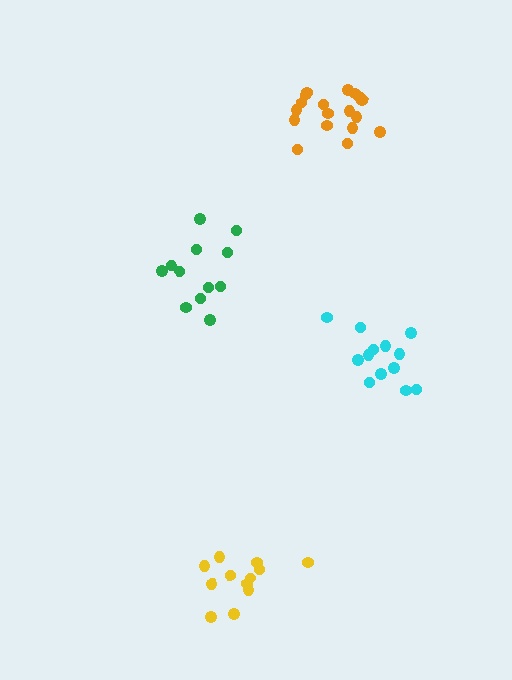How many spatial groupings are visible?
There are 4 spatial groupings.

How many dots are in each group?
Group 1: 13 dots, Group 2: 18 dots, Group 3: 12 dots, Group 4: 12 dots (55 total).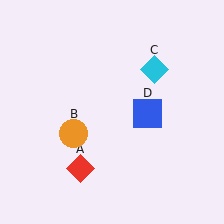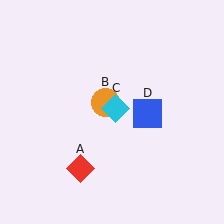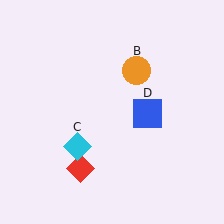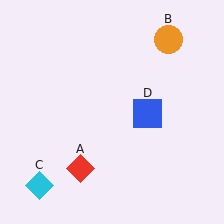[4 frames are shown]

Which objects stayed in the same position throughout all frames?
Red diamond (object A) and blue square (object D) remained stationary.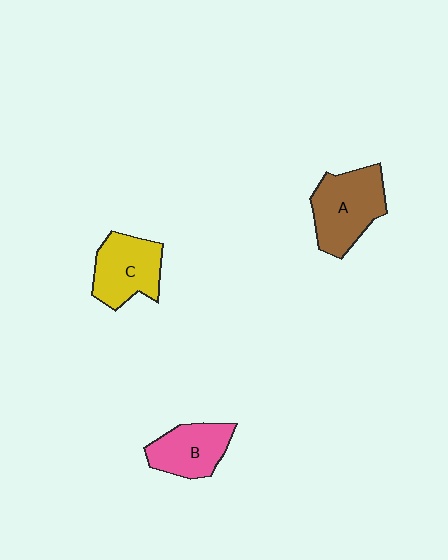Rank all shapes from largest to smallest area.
From largest to smallest: A (brown), C (yellow), B (pink).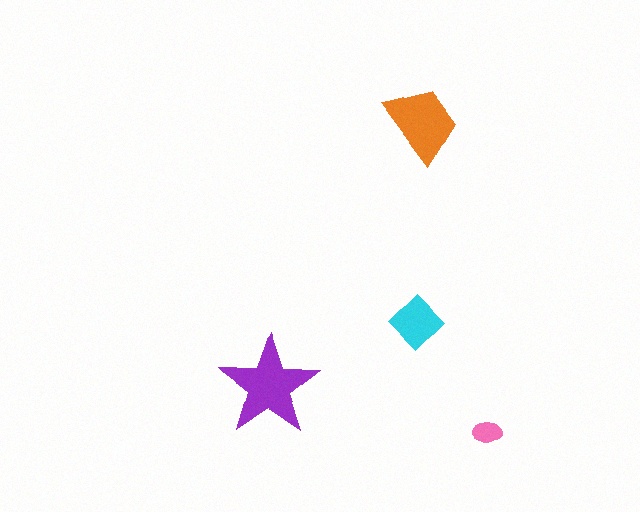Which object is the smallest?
The pink ellipse.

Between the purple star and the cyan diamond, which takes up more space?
The purple star.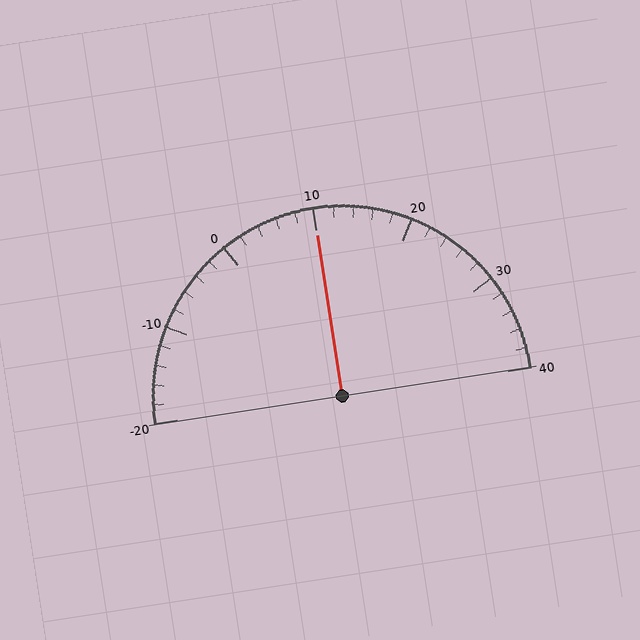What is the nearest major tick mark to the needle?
The nearest major tick mark is 10.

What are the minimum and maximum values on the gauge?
The gauge ranges from -20 to 40.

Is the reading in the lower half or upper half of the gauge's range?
The reading is in the upper half of the range (-20 to 40).